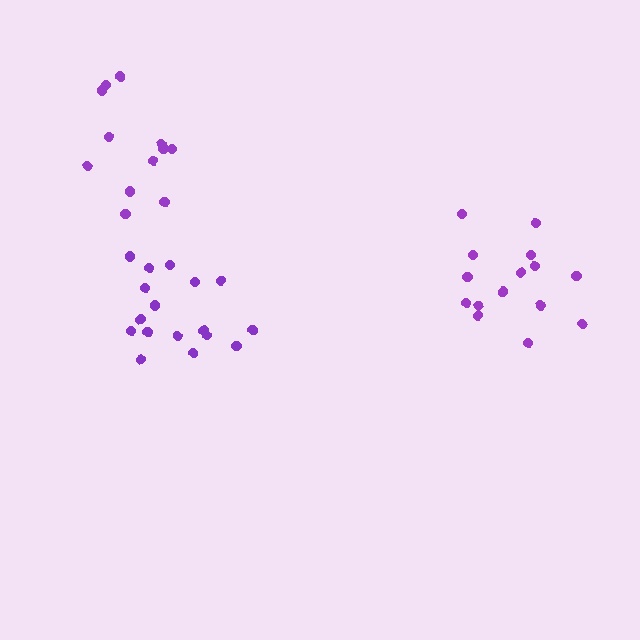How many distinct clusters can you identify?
There are 3 distinct clusters.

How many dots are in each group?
Group 1: 17 dots, Group 2: 15 dots, Group 3: 12 dots (44 total).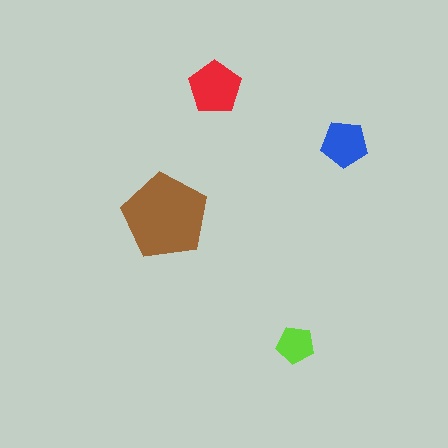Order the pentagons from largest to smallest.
the brown one, the red one, the blue one, the lime one.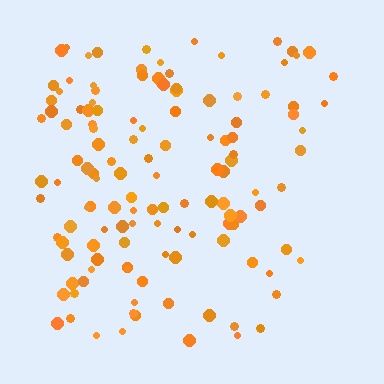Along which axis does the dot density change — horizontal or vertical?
Horizontal.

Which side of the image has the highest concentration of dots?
The left.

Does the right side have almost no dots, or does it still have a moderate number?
Still a moderate number, just noticeably fewer than the left.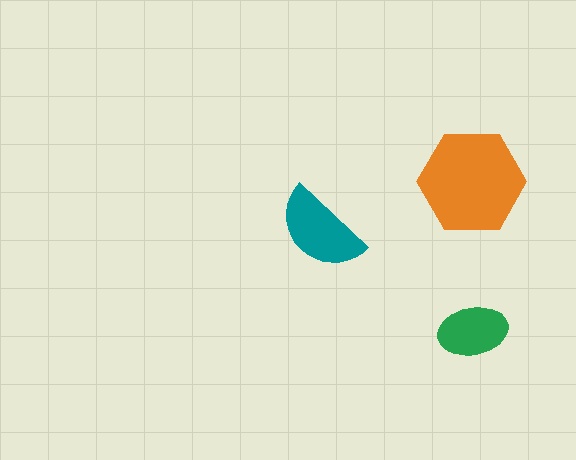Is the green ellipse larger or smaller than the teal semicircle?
Smaller.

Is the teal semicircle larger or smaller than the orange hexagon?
Smaller.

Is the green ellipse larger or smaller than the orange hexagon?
Smaller.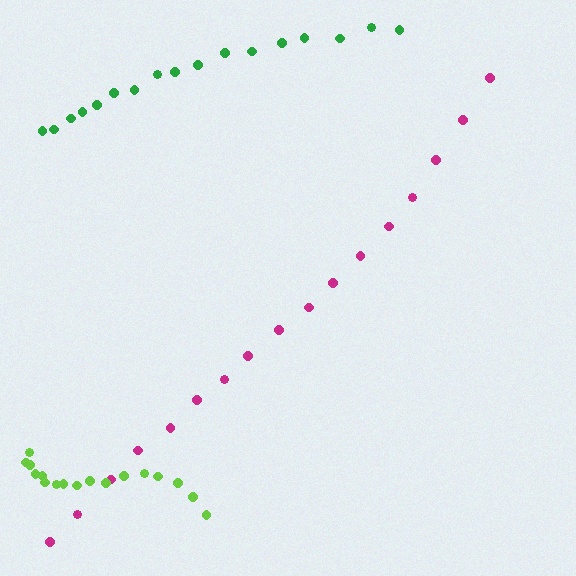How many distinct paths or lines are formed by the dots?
There are 3 distinct paths.